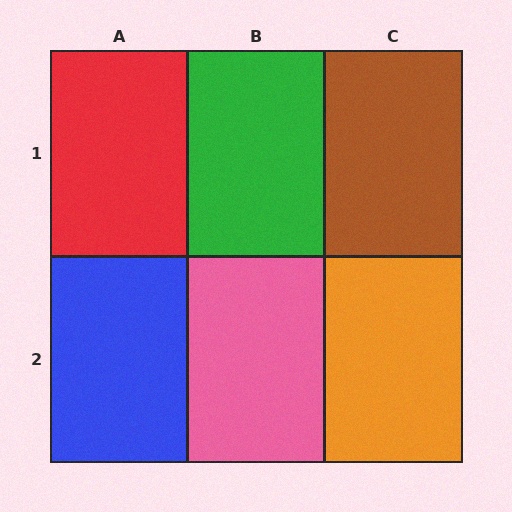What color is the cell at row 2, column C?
Orange.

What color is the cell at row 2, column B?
Pink.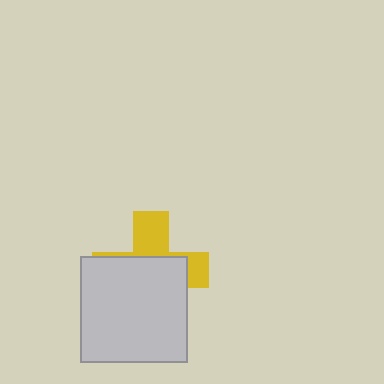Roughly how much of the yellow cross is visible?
A small part of it is visible (roughly 37%).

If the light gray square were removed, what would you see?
You would see the complete yellow cross.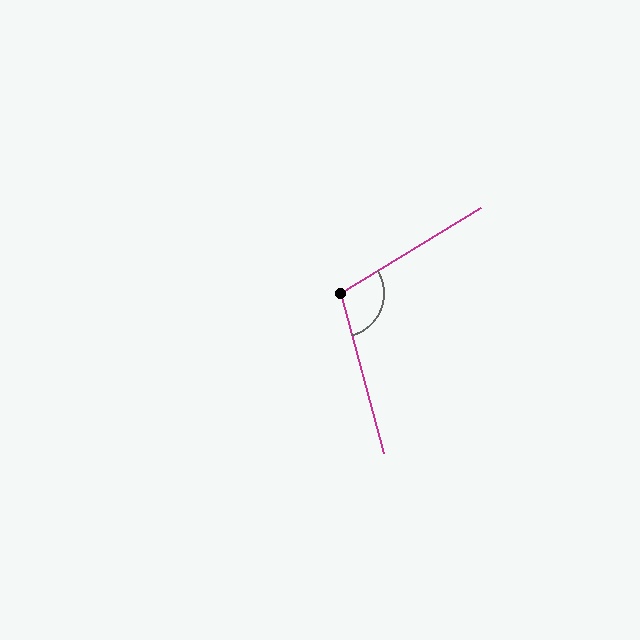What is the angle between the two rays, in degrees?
Approximately 106 degrees.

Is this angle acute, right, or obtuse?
It is obtuse.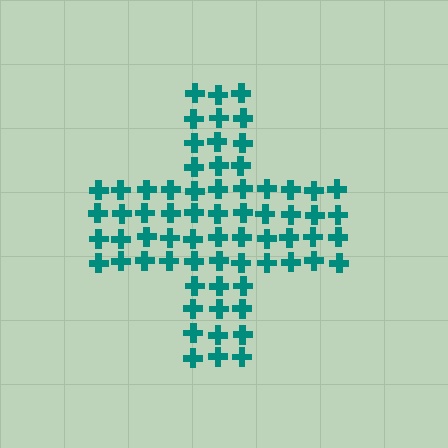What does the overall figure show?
The overall figure shows a cross.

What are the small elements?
The small elements are crosses.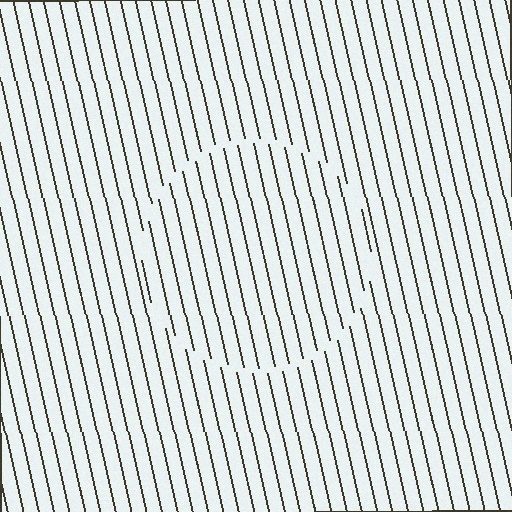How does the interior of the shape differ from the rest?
The interior of the shape contains the same grating, shifted by half a period — the contour is defined by the phase discontinuity where line-ends from the inner and outer gratings abut.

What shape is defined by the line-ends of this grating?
An illusory circle. The interior of the shape contains the same grating, shifted by half a period — the contour is defined by the phase discontinuity where line-ends from the inner and outer gratings abut.